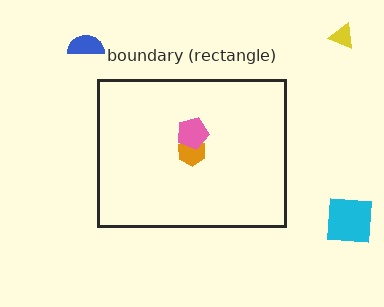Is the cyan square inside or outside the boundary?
Outside.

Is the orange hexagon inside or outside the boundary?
Inside.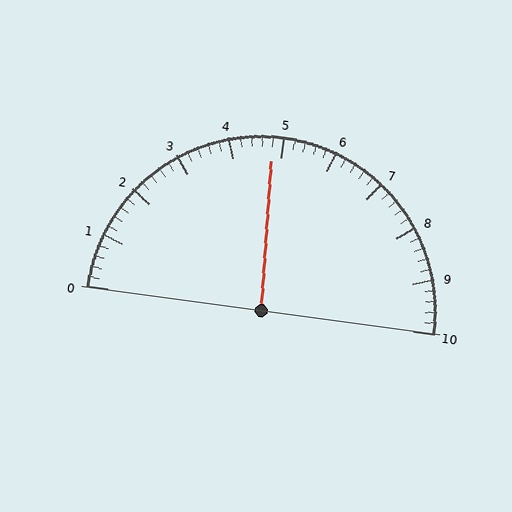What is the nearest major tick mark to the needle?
The nearest major tick mark is 5.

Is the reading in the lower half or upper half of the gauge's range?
The reading is in the lower half of the range (0 to 10).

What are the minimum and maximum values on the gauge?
The gauge ranges from 0 to 10.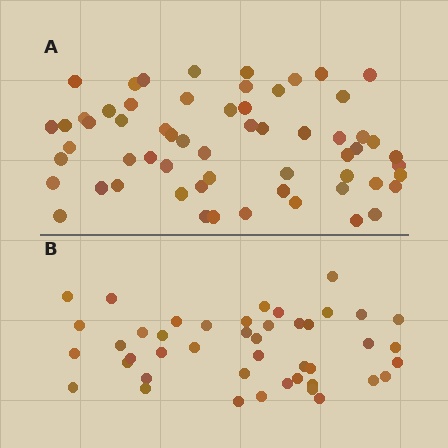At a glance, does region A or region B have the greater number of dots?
Region A (the top region) has more dots.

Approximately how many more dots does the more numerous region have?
Region A has approximately 15 more dots than region B.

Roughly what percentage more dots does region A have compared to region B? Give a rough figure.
About 35% more.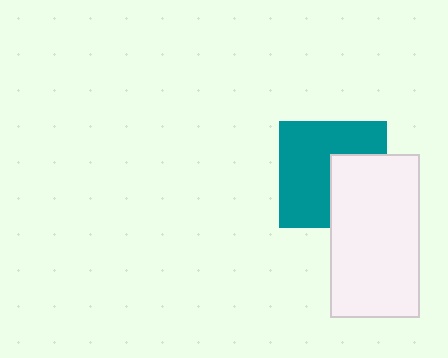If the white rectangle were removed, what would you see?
You would see the complete teal square.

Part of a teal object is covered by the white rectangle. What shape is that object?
It is a square.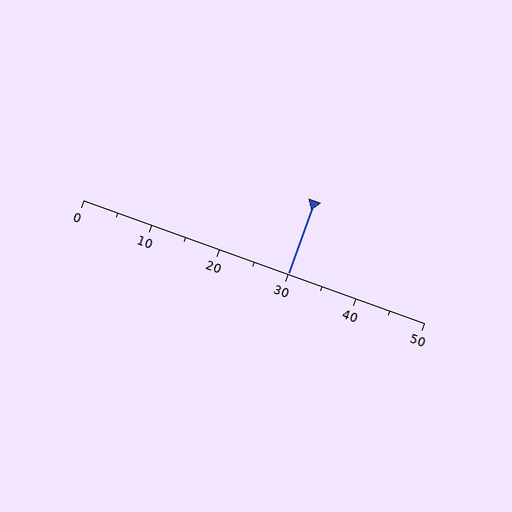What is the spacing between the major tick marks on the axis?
The major ticks are spaced 10 apart.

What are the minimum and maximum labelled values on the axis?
The axis runs from 0 to 50.